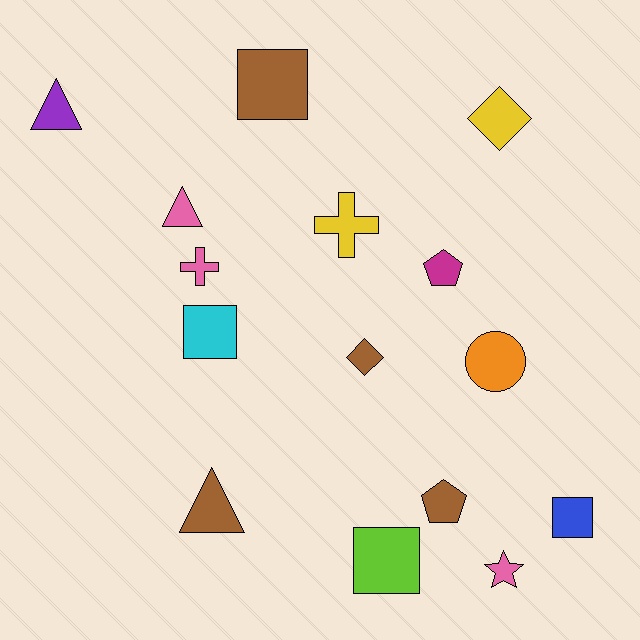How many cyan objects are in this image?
There is 1 cyan object.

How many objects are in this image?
There are 15 objects.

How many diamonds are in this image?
There are 2 diamonds.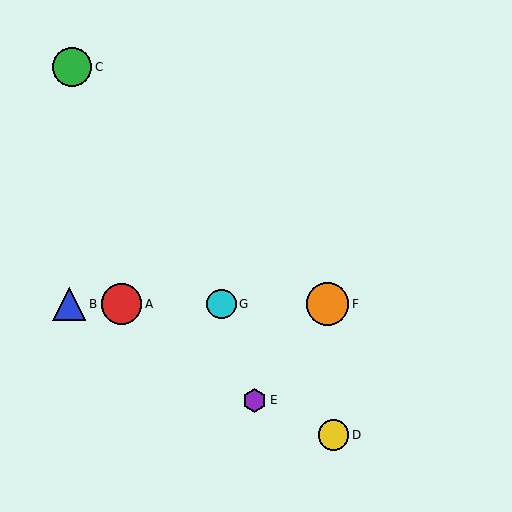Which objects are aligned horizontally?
Objects A, B, F, G are aligned horizontally.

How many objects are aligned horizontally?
4 objects (A, B, F, G) are aligned horizontally.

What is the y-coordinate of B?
Object B is at y≈304.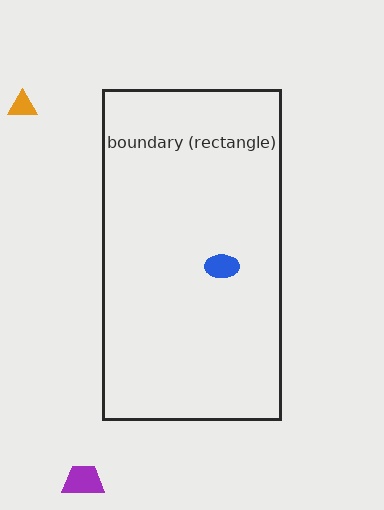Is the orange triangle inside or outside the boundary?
Outside.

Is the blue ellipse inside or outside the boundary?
Inside.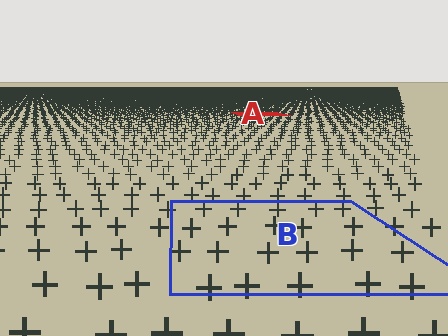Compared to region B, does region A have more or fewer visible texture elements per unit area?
Region A has more texture elements per unit area — they are packed more densely because it is farther away.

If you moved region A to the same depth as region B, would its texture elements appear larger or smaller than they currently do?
They would appear larger. At a closer depth, the same texture elements are projected at a bigger on-screen size.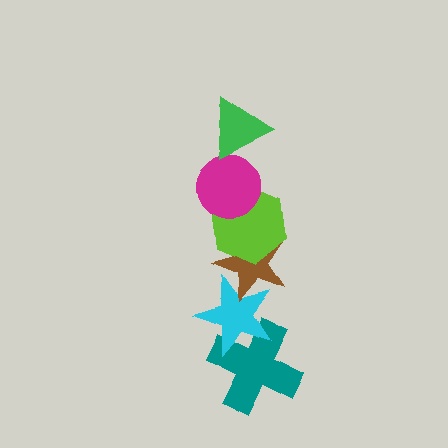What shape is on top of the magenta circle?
The green triangle is on top of the magenta circle.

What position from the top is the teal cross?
The teal cross is 6th from the top.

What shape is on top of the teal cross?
The cyan star is on top of the teal cross.